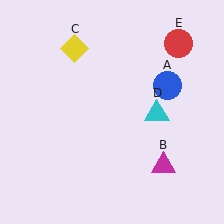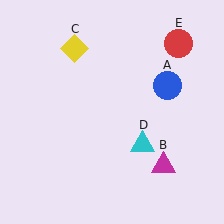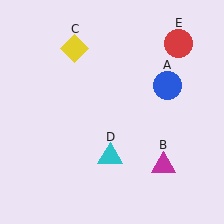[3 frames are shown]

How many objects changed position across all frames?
1 object changed position: cyan triangle (object D).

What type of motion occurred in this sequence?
The cyan triangle (object D) rotated clockwise around the center of the scene.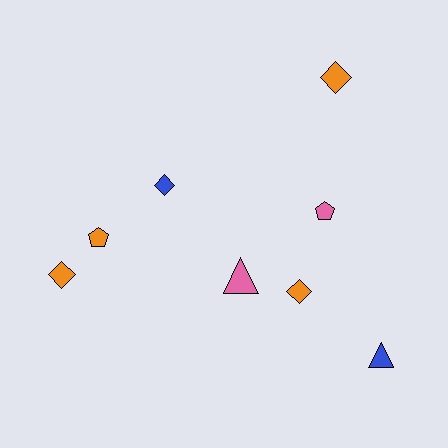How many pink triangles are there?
There is 1 pink triangle.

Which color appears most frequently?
Orange, with 4 objects.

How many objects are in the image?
There are 8 objects.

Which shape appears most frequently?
Diamond, with 4 objects.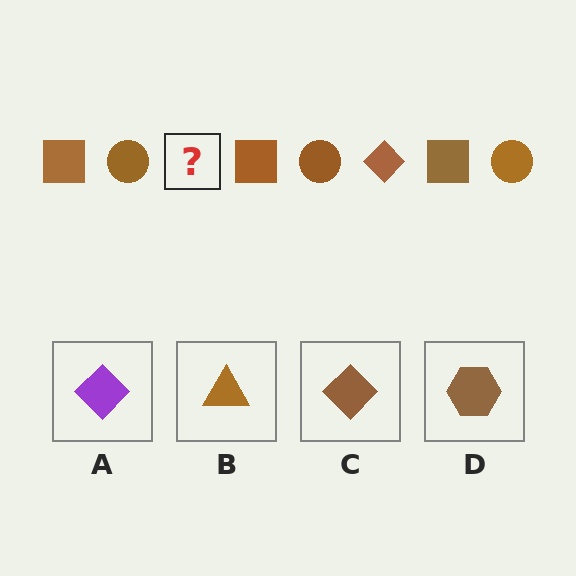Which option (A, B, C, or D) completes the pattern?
C.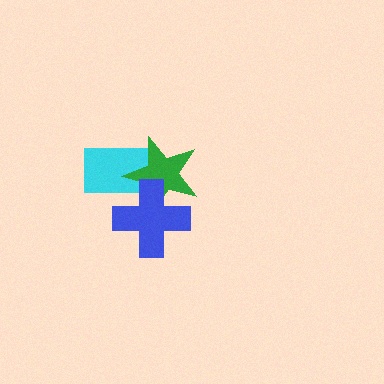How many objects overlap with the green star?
2 objects overlap with the green star.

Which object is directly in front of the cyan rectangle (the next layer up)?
The green star is directly in front of the cyan rectangle.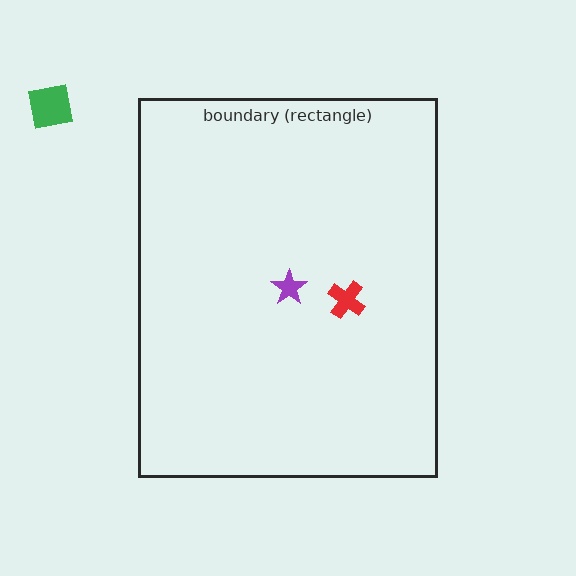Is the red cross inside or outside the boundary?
Inside.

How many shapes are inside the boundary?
2 inside, 1 outside.